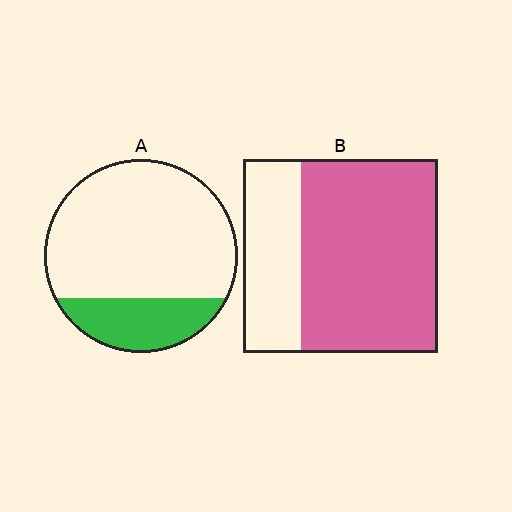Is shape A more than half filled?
No.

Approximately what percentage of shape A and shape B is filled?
A is approximately 25% and B is approximately 70%.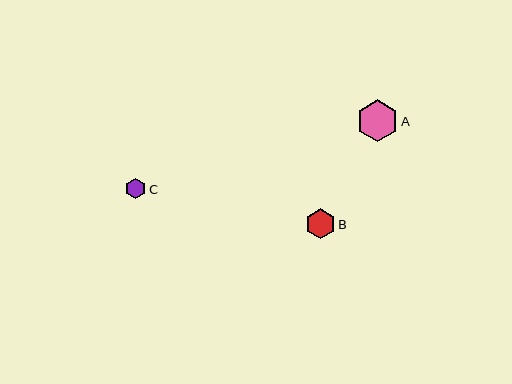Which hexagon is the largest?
Hexagon A is the largest with a size of approximately 41 pixels.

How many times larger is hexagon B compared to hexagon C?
Hexagon B is approximately 1.5 times the size of hexagon C.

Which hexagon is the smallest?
Hexagon C is the smallest with a size of approximately 20 pixels.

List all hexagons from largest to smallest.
From largest to smallest: A, B, C.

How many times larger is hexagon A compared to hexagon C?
Hexagon A is approximately 2.0 times the size of hexagon C.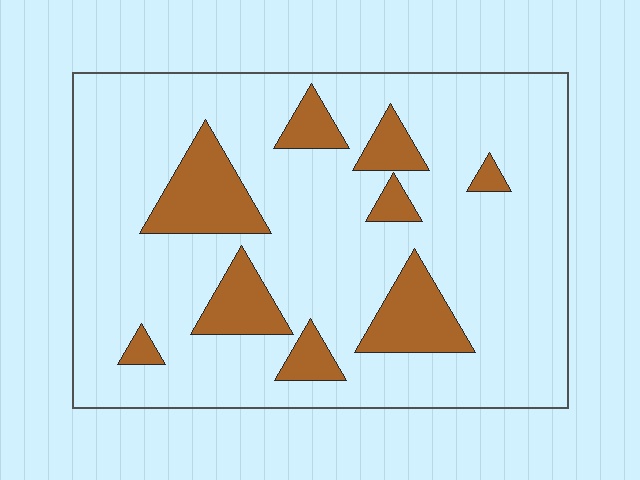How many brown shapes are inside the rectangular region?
9.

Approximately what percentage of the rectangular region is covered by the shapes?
Approximately 20%.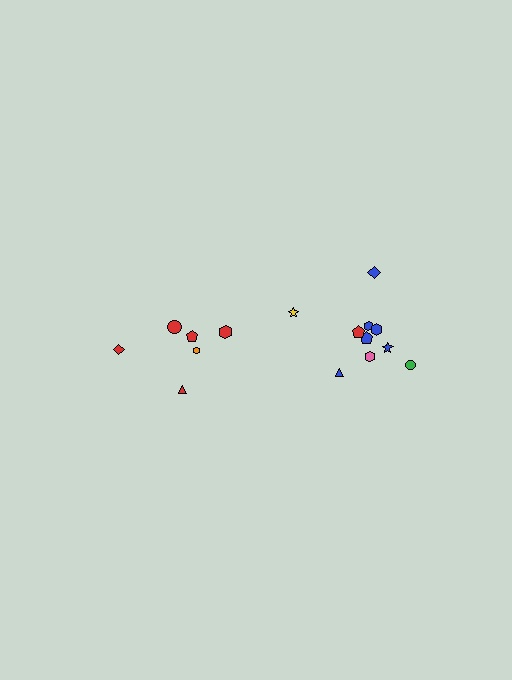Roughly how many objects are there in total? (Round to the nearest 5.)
Roughly 15 objects in total.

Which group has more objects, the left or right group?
The right group.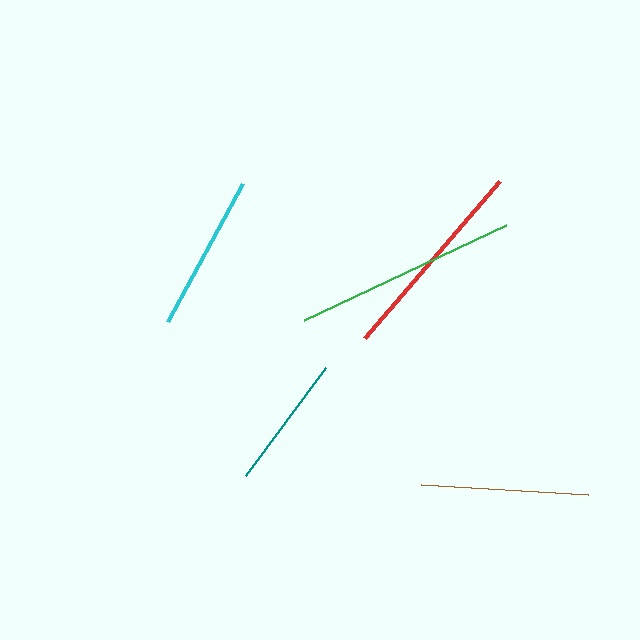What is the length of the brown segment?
The brown segment is approximately 168 pixels long.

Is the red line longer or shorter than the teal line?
The red line is longer than the teal line.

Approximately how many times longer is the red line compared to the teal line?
The red line is approximately 1.5 times the length of the teal line.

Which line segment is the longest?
The green line is the longest at approximately 224 pixels.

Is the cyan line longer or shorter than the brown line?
The brown line is longer than the cyan line.